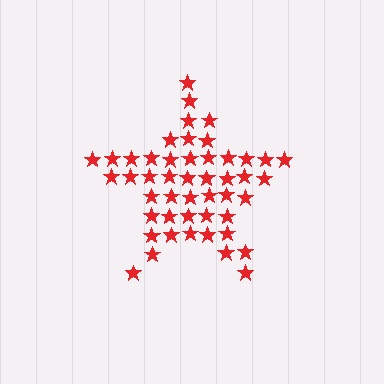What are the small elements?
The small elements are stars.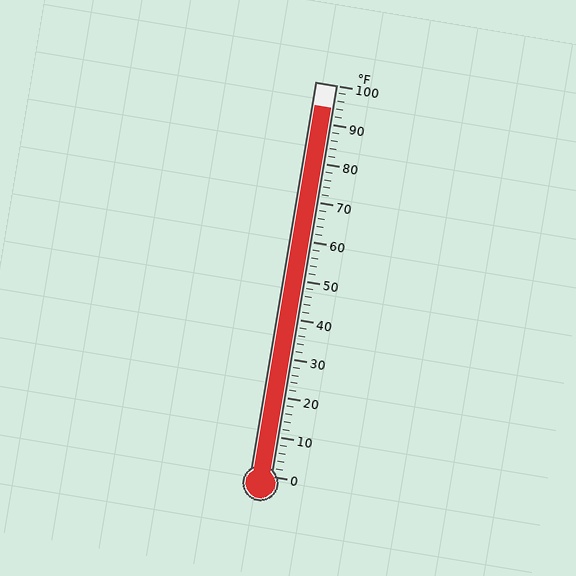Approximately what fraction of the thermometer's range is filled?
The thermometer is filled to approximately 95% of its range.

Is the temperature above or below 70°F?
The temperature is above 70°F.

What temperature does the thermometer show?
The thermometer shows approximately 94°F.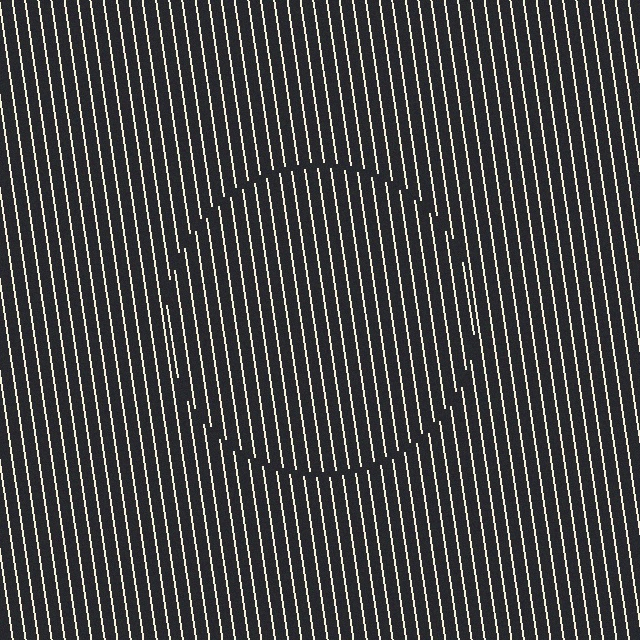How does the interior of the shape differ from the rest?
The interior of the shape contains the same grating, shifted by half a period — the contour is defined by the phase discontinuity where line-ends from the inner and outer gratings abut.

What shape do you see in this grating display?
An illusory circle. The interior of the shape contains the same grating, shifted by half a period — the contour is defined by the phase discontinuity where line-ends from the inner and outer gratings abut.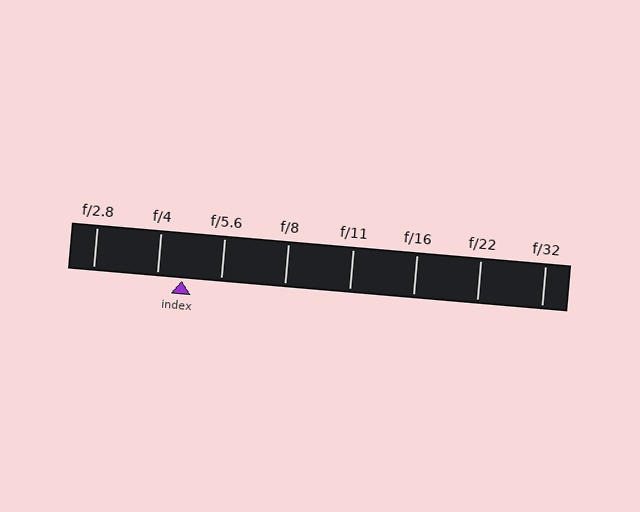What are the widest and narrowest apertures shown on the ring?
The widest aperture shown is f/2.8 and the narrowest is f/32.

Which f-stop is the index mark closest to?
The index mark is closest to f/4.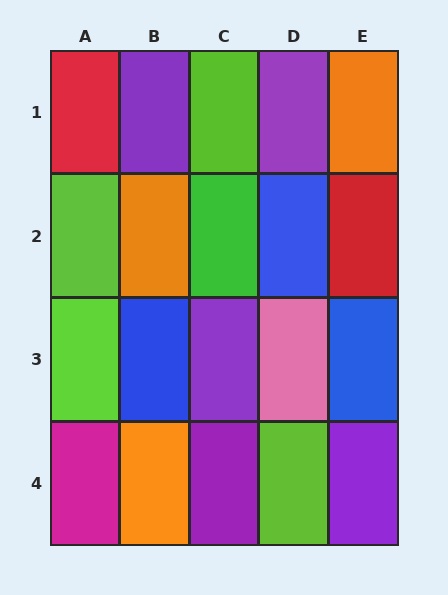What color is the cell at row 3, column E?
Blue.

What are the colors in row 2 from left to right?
Lime, orange, green, blue, red.